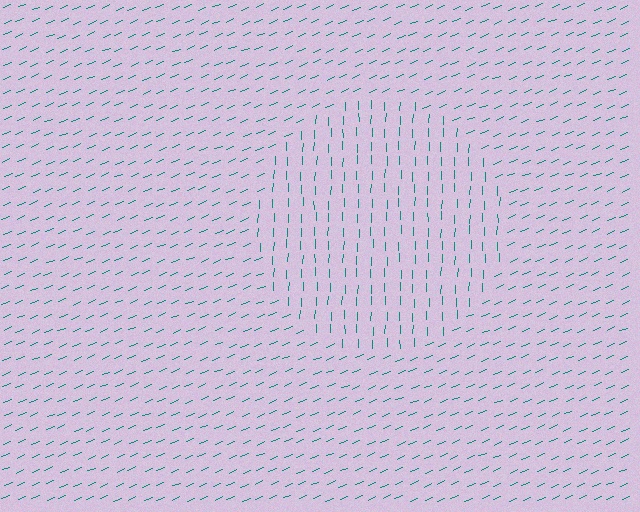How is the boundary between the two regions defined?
The boundary is defined purely by a change in line orientation (approximately 66 degrees difference). All lines are the same color and thickness.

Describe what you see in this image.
The image is filled with small teal line segments. A circle region in the image has lines oriented differently from the surrounding lines, creating a visible texture boundary.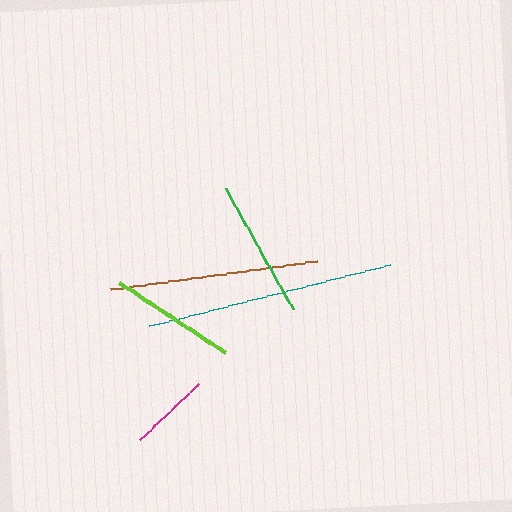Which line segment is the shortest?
The magenta line is the shortest at approximately 82 pixels.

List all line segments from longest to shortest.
From longest to shortest: teal, brown, green, lime, magenta.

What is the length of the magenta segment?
The magenta segment is approximately 82 pixels long.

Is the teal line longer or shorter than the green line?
The teal line is longer than the green line.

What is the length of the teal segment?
The teal segment is approximately 248 pixels long.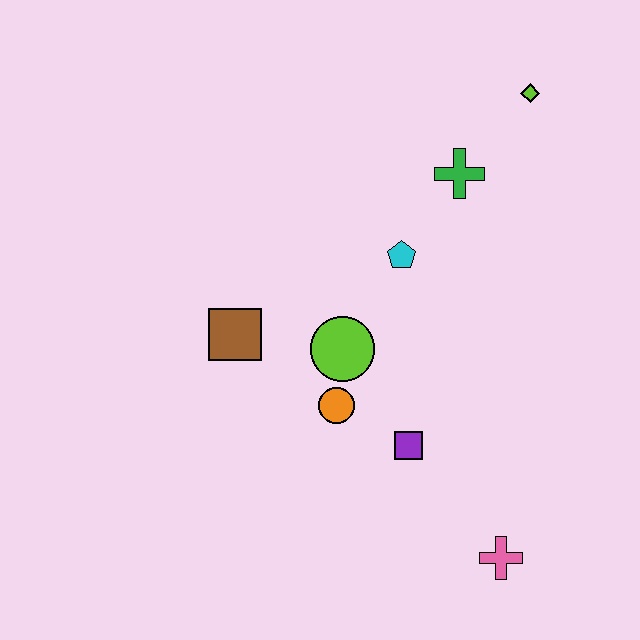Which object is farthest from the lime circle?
The lime diamond is farthest from the lime circle.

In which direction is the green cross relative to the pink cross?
The green cross is above the pink cross.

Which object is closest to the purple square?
The orange circle is closest to the purple square.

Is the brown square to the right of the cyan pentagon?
No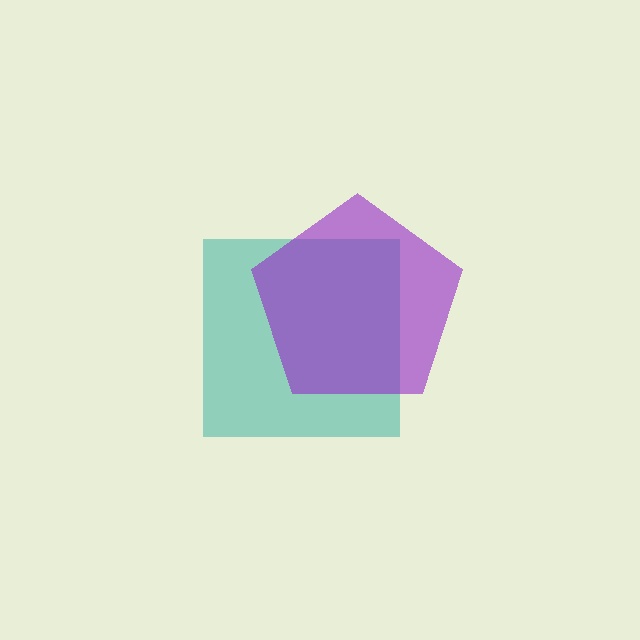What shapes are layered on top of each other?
The layered shapes are: a teal square, a purple pentagon.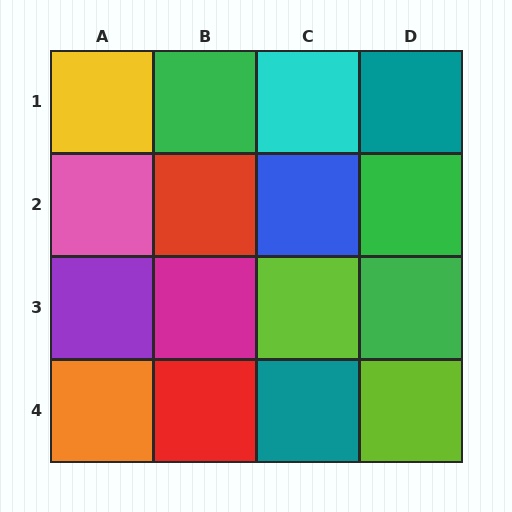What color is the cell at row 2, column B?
Red.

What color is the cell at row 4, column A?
Orange.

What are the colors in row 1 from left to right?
Yellow, green, cyan, teal.